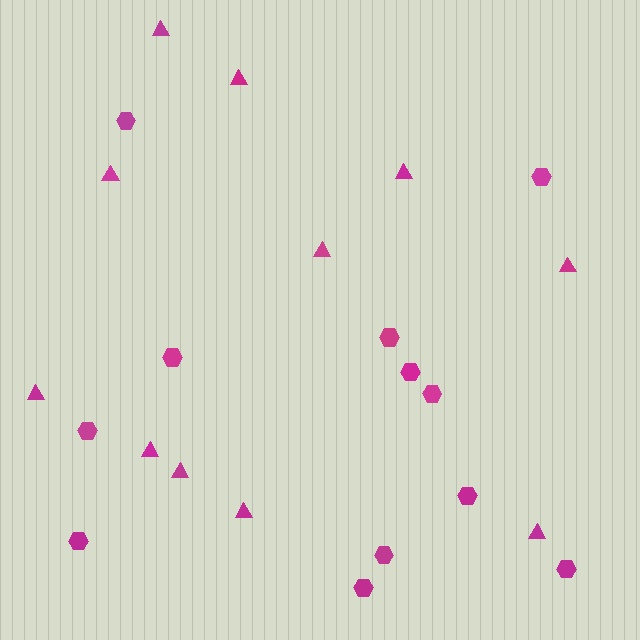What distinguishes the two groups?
There are 2 groups: one group of triangles (11) and one group of hexagons (12).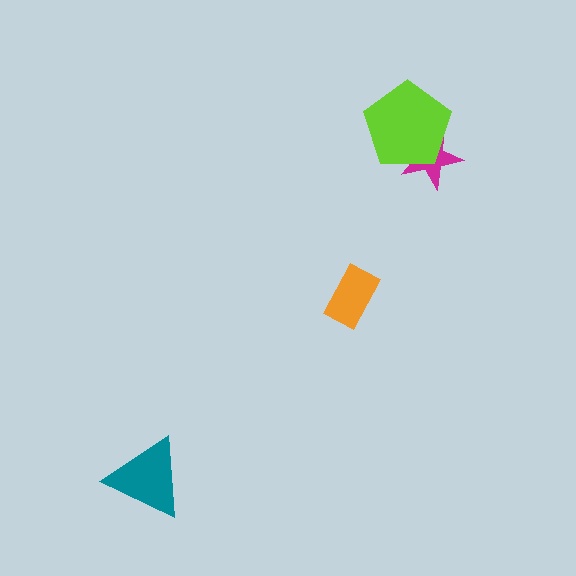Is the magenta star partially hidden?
Yes, it is partially covered by another shape.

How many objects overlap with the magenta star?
1 object overlaps with the magenta star.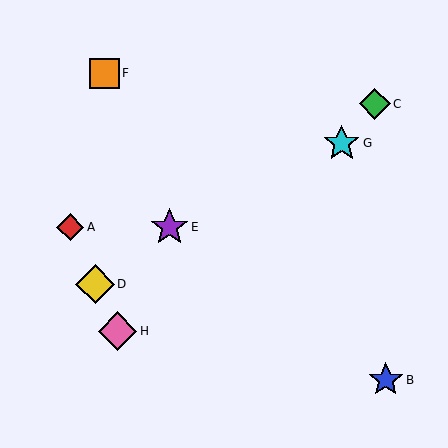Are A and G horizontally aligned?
No, A is at y≈227 and G is at y≈143.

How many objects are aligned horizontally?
2 objects (A, E) are aligned horizontally.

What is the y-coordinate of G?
Object G is at y≈143.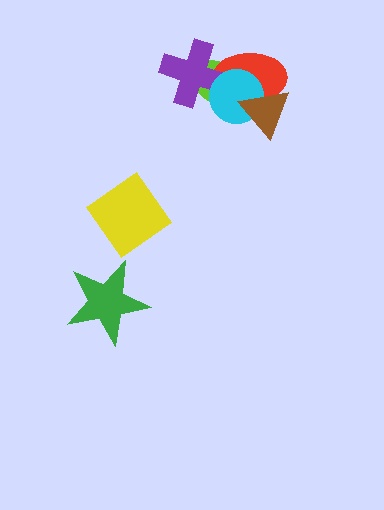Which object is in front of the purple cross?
The cyan circle is in front of the purple cross.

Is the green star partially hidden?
No, no other shape covers it.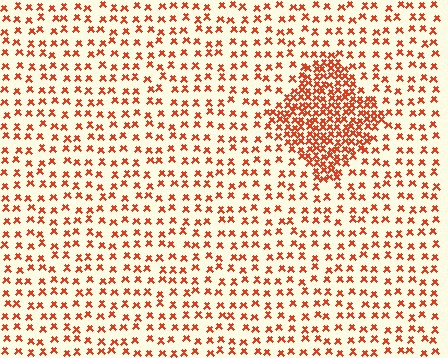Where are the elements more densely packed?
The elements are more densely packed inside the diamond boundary.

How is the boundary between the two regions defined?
The boundary is defined by a change in element density (approximately 2.7x ratio). All elements are the same color, size, and shape.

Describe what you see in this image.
The image contains small red elements arranged at two different densities. A diamond-shaped region is visible where the elements are more densely packed than the surrounding area.